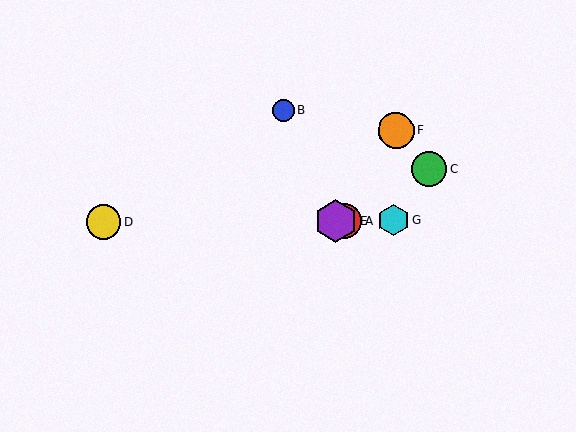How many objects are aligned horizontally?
4 objects (A, D, E, G) are aligned horizontally.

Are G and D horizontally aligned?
Yes, both are at y≈220.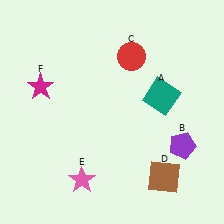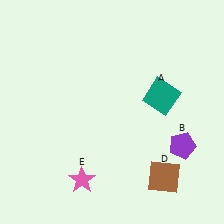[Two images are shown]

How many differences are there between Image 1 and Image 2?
There are 2 differences between the two images.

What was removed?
The magenta star (F), the red circle (C) were removed in Image 2.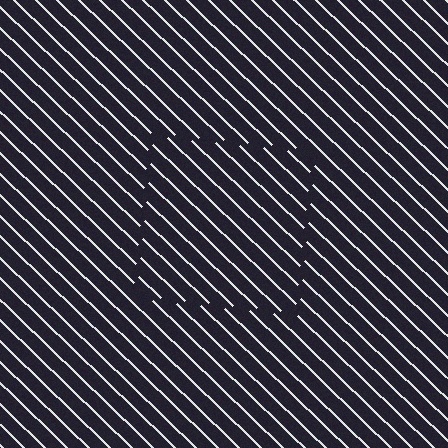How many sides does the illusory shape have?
4 sides — the line-ends trace a square.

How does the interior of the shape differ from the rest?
The interior of the shape contains the same grating, shifted by half a period — the contour is defined by the phase discontinuity where line-ends from the inner and outer gratings abut.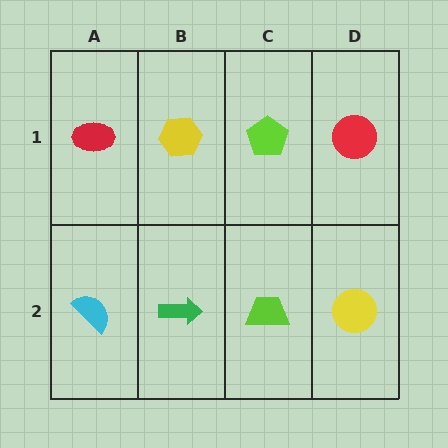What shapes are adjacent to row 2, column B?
A yellow hexagon (row 1, column B), a cyan semicircle (row 2, column A), a lime trapezoid (row 2, column C).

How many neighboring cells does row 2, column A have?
2.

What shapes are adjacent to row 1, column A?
A cyan semicircle (row 2, column A), a yellow hexagon (row 1, column B).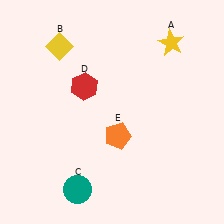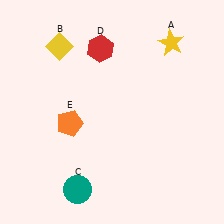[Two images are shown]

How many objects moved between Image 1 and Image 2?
2 objects moved between the two images.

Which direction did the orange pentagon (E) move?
The orange pentagon (E) moved left.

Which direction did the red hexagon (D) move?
The red hexagon (D) moved up.